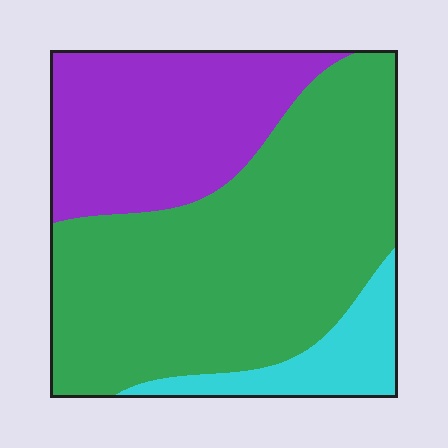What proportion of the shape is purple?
Purple takes up about one third (1/3) of the shape.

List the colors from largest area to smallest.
From largest to smallest: green, purple, cyan.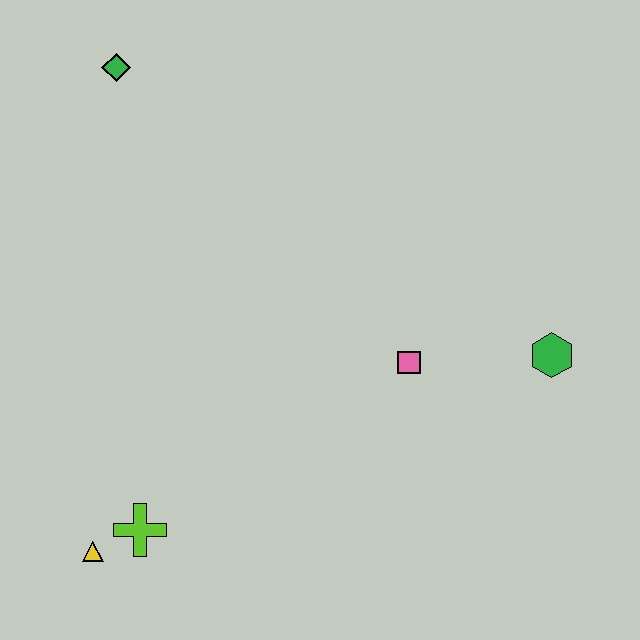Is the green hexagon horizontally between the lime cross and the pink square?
No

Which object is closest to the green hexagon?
The pink square is closest to the green hexagon.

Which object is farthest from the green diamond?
The green hexagon is farthest from the green diamond.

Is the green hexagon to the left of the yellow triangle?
No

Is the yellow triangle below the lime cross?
Yes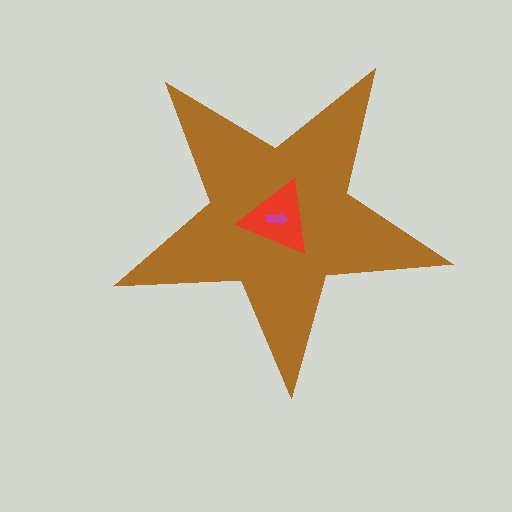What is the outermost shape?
The brown star.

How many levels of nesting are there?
3.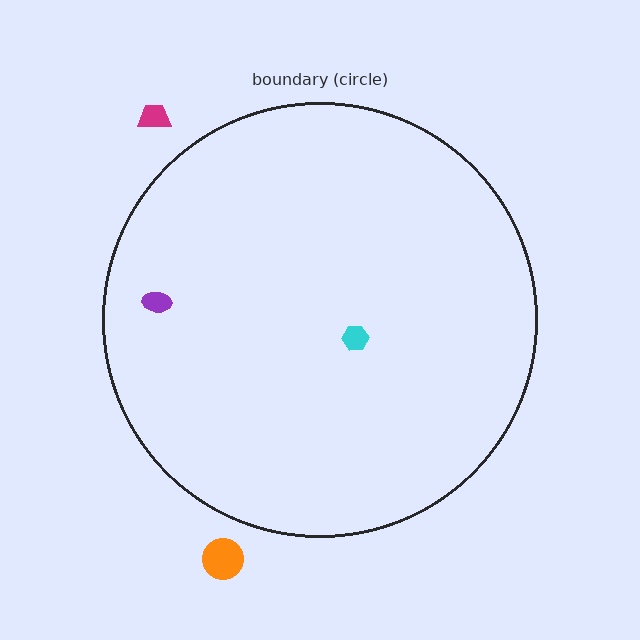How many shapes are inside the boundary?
2 inside, 2 outside.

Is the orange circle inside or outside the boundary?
Outside.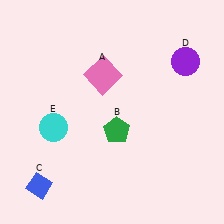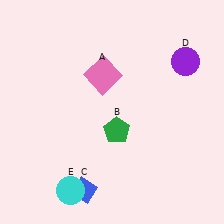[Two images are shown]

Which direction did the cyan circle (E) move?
The cyan circle (E) moved down.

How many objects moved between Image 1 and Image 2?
2 objects moved between the two images.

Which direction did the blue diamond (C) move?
The blue diamond (C) moved right.